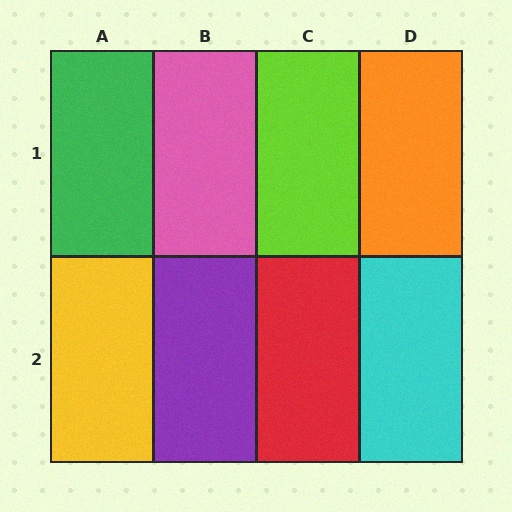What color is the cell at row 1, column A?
Green.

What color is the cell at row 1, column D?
Orange.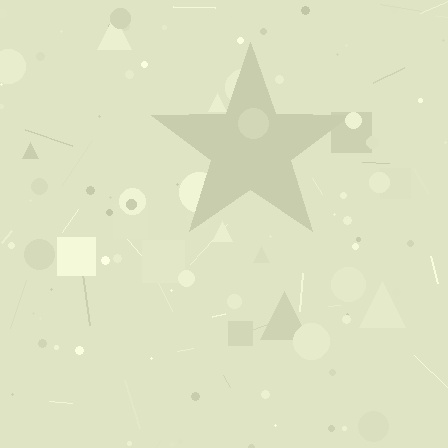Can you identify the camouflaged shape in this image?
The camouflaged shape is a star.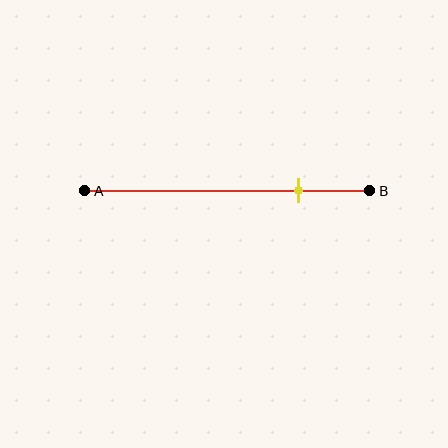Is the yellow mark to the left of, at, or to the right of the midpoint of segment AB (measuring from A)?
The yellow mark is to the right of the midpoint of segment AB.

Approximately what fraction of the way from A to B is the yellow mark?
The yellow mark is approximately 75% of the way from A to B.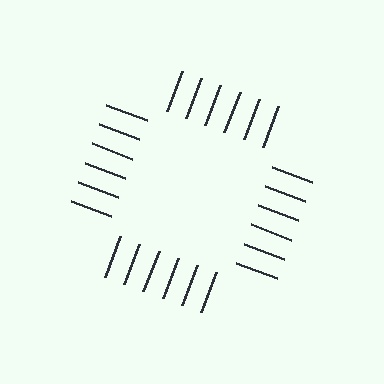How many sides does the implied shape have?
4 sides — the line-ends trace a square.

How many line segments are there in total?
24 — 6 along each of the 4 edges.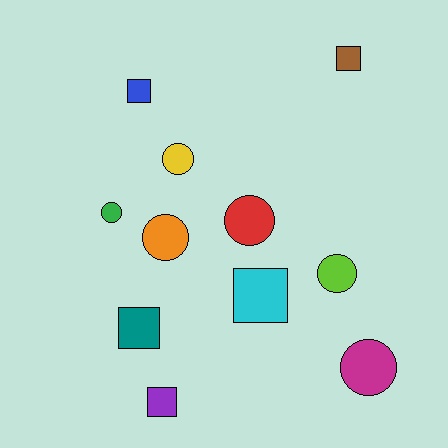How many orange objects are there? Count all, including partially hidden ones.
There is 1 orange object.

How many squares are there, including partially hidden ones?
There are 5 squares.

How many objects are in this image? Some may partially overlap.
There are 11 objects.